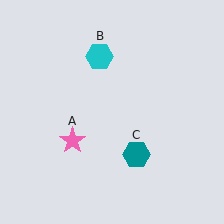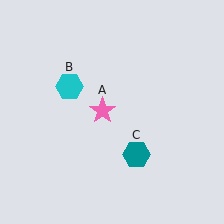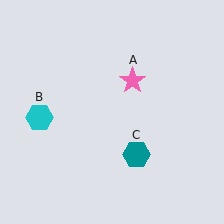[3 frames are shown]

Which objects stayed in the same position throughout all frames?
Teal hexagon (object C) remained stationary.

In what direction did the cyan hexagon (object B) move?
The cyan hexagon (object B) moved down and to the left.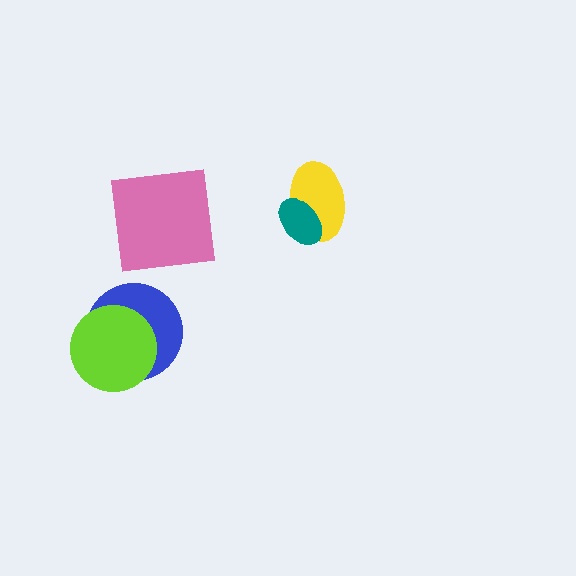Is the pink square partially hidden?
No, no other shape covers it.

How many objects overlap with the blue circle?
1 object overlaps with the blue circle.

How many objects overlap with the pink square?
0 objects overlap with the pink square.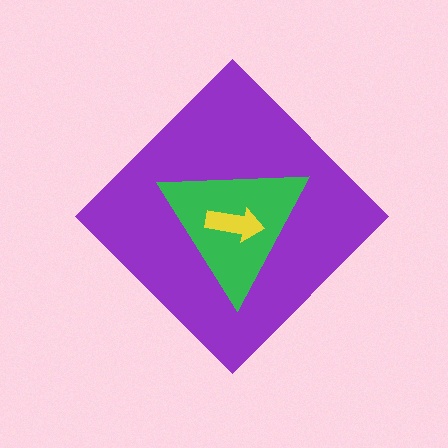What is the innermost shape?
The yellow arrow.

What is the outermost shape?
The purple diamond.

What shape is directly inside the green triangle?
The yellow arrow.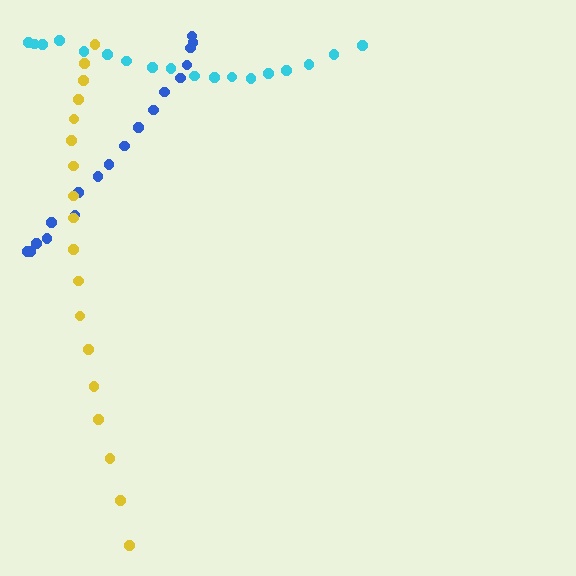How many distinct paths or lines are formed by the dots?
There are 3 distinct paths.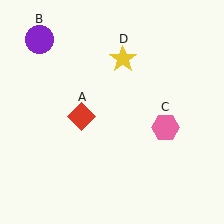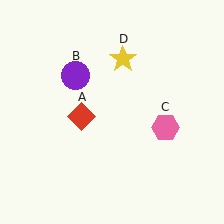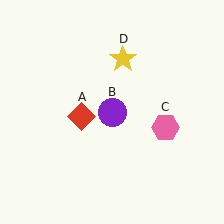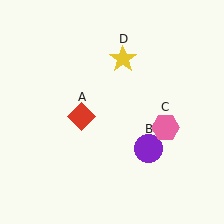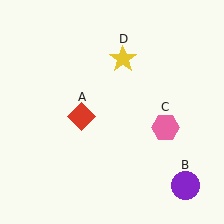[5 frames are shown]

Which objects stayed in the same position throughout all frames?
Red diamond (object A) and pink hexagon (object C) and yellow star (object D) remained stationary.